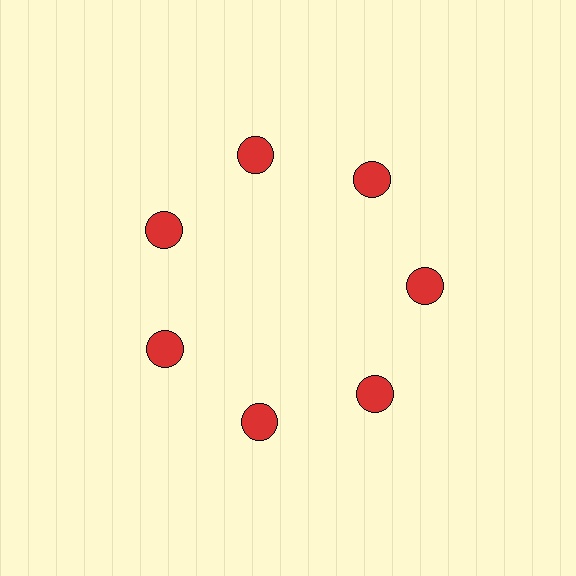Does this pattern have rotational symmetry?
Yes, this pattern has 7-fold rotational symmetry. It looks the same after rotating 51 degrees around the center.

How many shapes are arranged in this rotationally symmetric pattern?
There are 7 shapes, arranged in 7 groups of 1.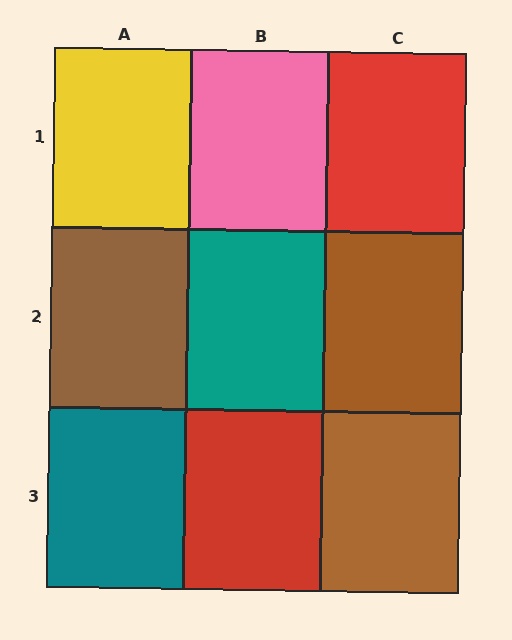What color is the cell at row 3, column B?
Red.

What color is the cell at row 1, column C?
Red.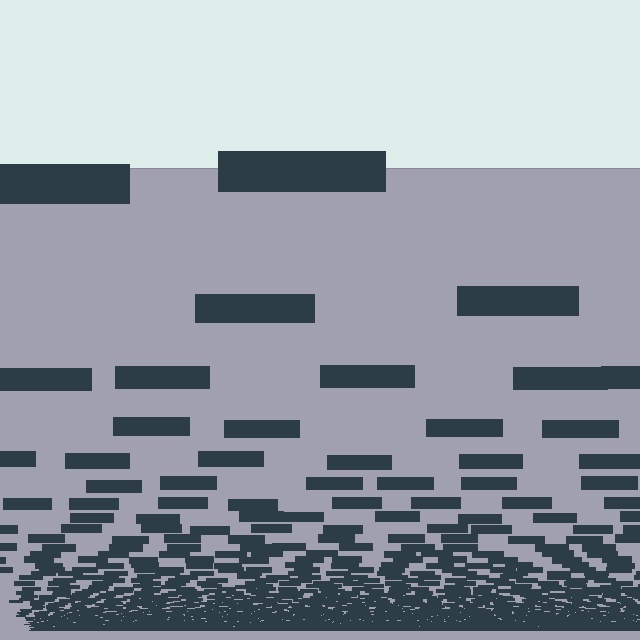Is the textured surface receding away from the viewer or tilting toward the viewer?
The surface appears to tilt toward the viewer. Texture elements get larger and sparser toward the top.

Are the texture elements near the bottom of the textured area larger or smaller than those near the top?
Smaller. The gradient is inverted — elements near the bottom are smaller and denser.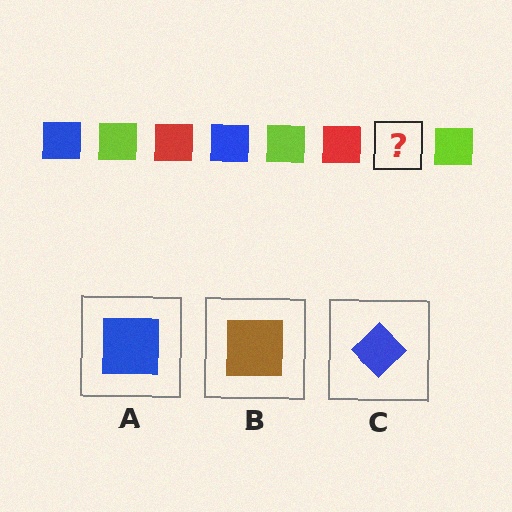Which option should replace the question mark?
Option A.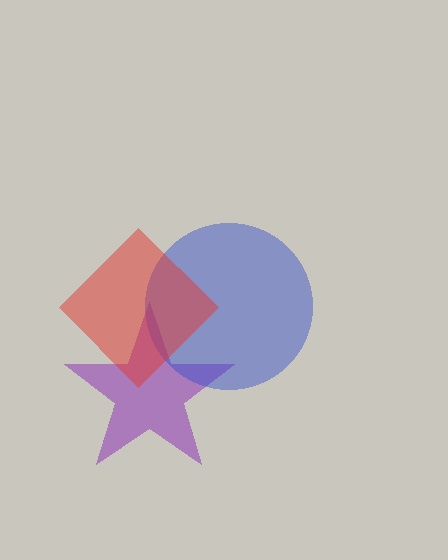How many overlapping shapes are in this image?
There are 3 overlapping shapes in the image.